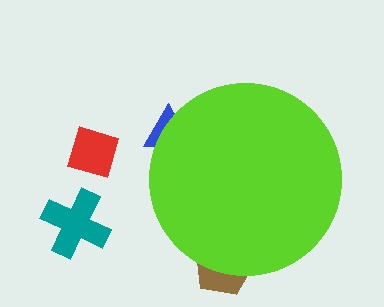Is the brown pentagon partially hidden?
Yes, the brown pentagon is partially hidden behind the lime circle.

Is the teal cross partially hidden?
No, the teal cross is fully visible.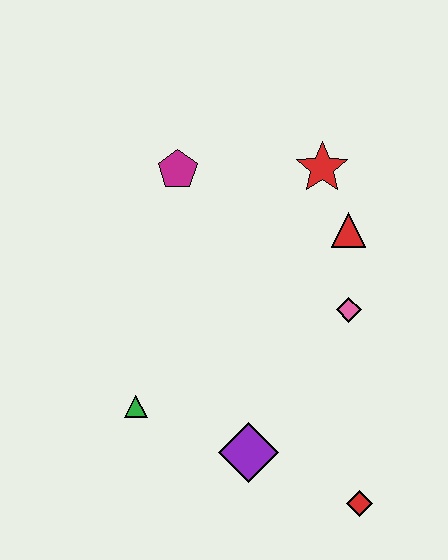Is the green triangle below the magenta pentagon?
Yes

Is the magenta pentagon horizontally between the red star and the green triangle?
Yes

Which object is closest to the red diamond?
The purple diamond is closest to the red diamond.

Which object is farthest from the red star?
The red diamond is farthest from the red star.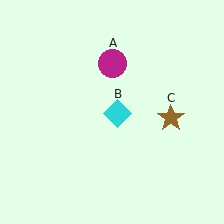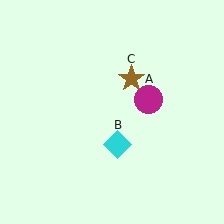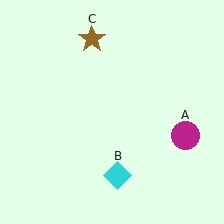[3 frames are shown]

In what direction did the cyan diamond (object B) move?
The cyan diamond (object B) moved down.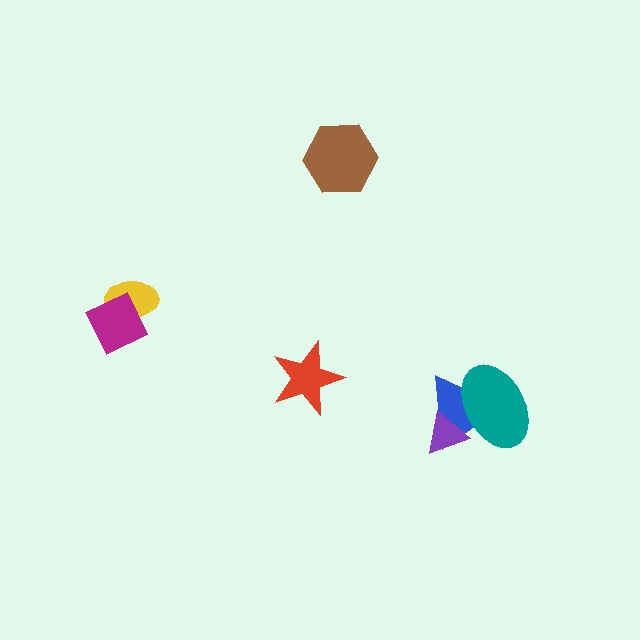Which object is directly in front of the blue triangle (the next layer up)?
The purple triangle is directly in front of the blue triangle.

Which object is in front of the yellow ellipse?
The magenta diamond is in front of the yellow ellipse.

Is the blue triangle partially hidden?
Yes, it is partially covered by another shape.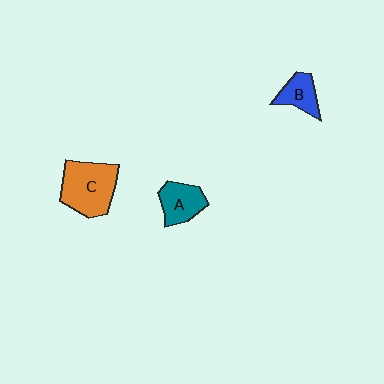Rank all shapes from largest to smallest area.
From largest to smallest: C (orange), A (teal), B (blue).